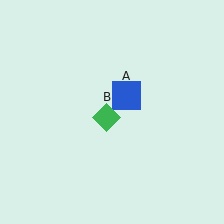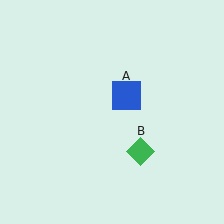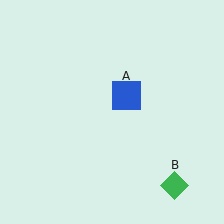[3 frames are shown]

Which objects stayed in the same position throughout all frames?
Blue square (object A) remained stationary.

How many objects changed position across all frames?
1 object changed position: green diamond (object B).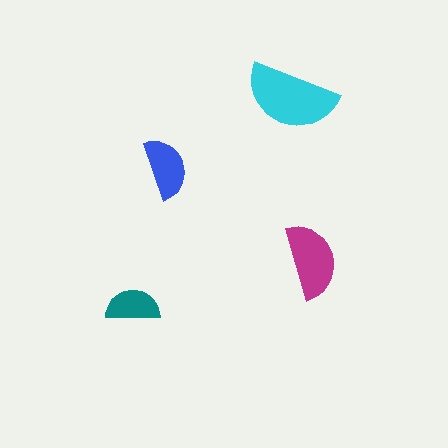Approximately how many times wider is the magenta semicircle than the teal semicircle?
About 1.5 times wider.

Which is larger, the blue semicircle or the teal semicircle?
The blue one.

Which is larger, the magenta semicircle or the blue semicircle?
The magenta one.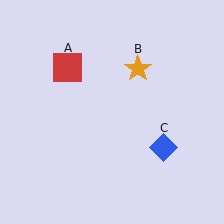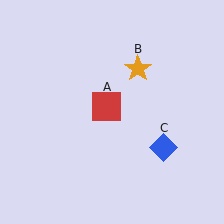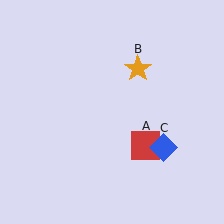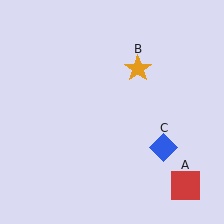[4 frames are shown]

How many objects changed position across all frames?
1 object changed position: red square (object A).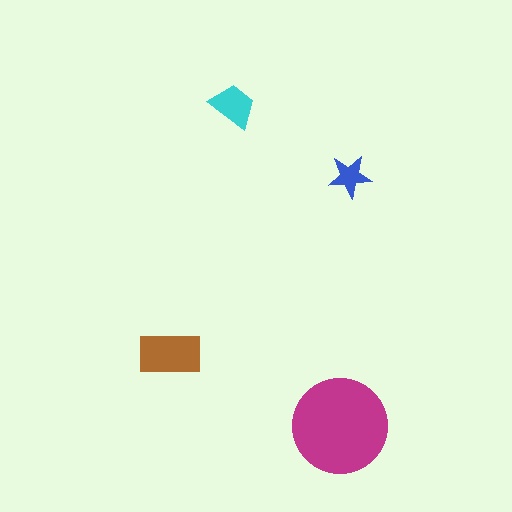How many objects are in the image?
There are 4 objects in the image.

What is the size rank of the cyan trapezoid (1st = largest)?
3rd.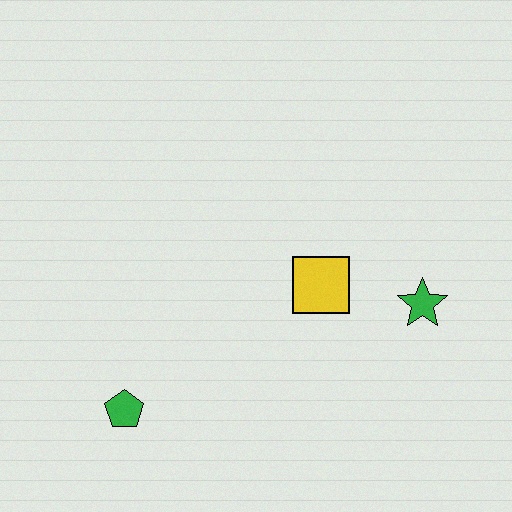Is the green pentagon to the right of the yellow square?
No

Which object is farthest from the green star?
The green pentagon is farthest from the green star.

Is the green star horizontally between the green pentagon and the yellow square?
No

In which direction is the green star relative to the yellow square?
The green star is to the right of the yellow square.